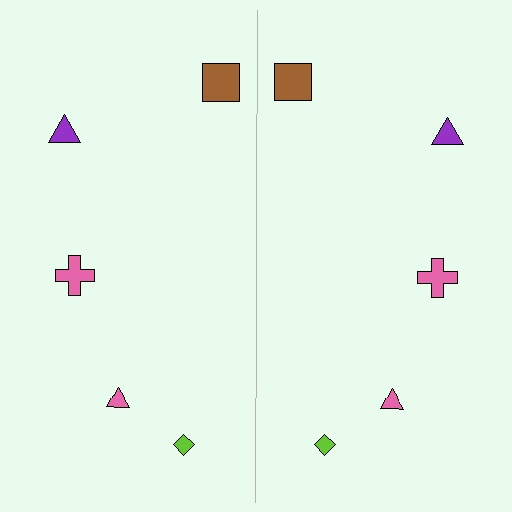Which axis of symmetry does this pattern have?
The pattern has a vertical axis of symmetry running through the center of the image.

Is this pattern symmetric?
Yes, this pattern has bilateral (reflection) symmetry.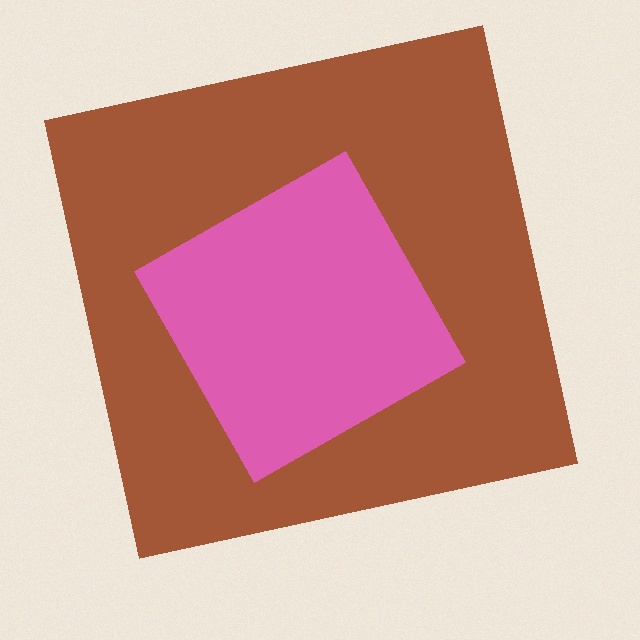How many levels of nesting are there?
2.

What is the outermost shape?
The brown square.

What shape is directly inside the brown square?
The pink diamond.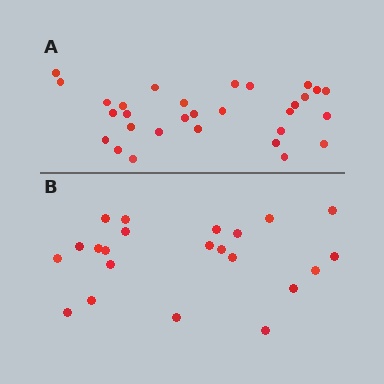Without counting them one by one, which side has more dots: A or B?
Region A (the top region) has more dots.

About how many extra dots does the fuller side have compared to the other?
Region A has roughly 8 or so more dots than region B.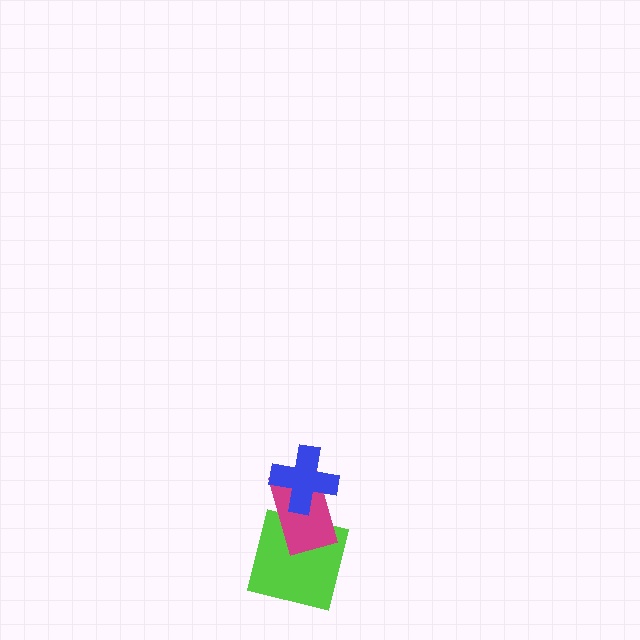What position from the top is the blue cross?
The blue cross is 1st from the top.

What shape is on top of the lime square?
The magenta rectangle is on top of the lime square.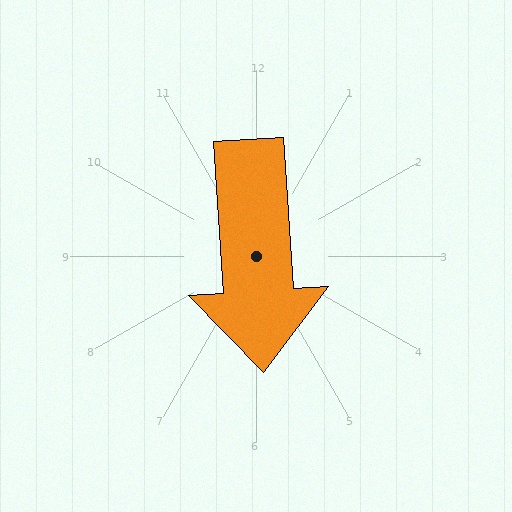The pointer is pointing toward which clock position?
Roughly 6 o'clock.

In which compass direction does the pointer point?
South.